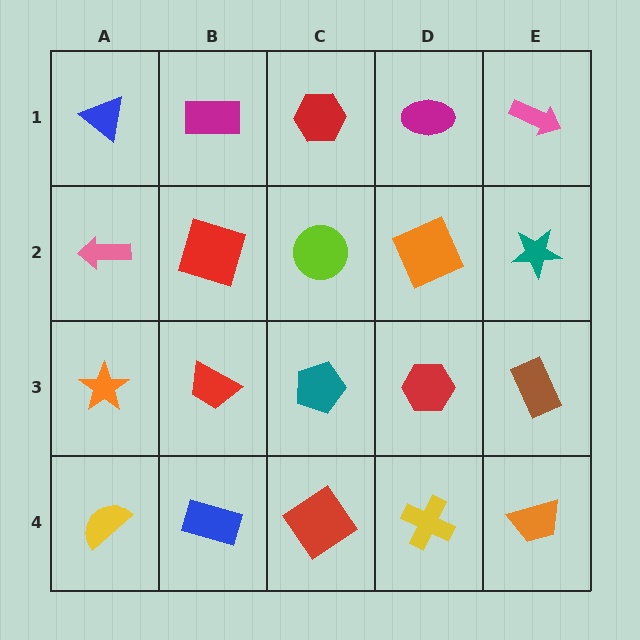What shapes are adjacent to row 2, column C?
A red hexagon (row 1, column C), a teal pentagon (row 3, column C), a red square (row 2, column B), an orange square (row 2, column D).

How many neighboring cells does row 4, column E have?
2.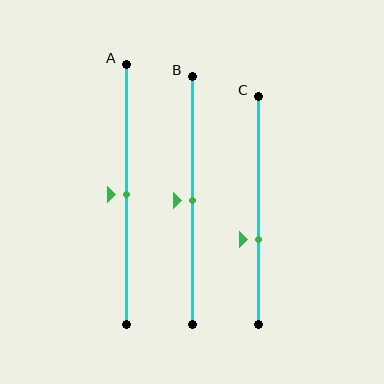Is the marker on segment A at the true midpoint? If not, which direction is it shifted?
Yes, the marker on segment A is at the true midpoint.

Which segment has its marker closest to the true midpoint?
Segment A has its marker closest to the true midpoint.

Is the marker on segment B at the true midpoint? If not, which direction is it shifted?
Yes, the marker on segment B is at the true midpoint.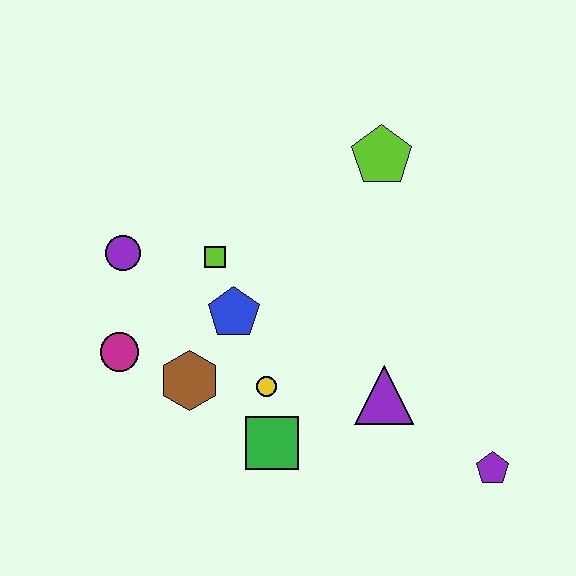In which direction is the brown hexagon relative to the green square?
The brown hexagon is to the left of the green square.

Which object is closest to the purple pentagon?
The purple triangle is closest to the purple pentagon.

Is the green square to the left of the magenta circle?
No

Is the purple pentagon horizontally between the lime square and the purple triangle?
No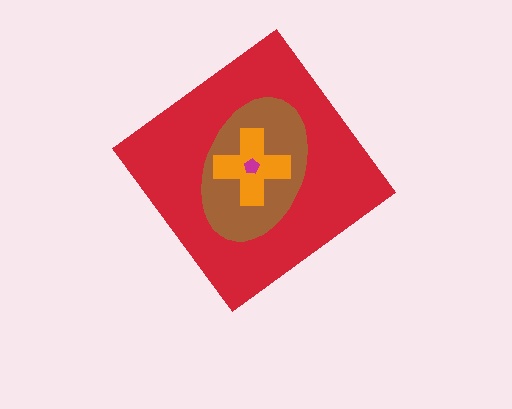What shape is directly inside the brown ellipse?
The orange cross.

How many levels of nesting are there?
4.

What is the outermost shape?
The red diamond.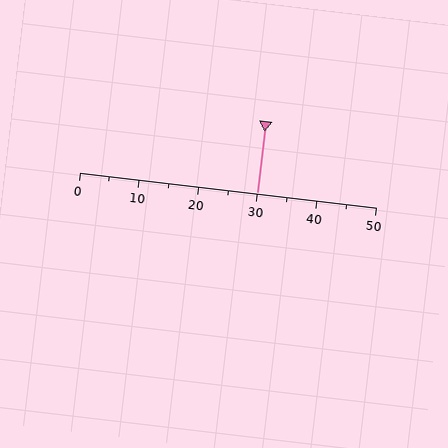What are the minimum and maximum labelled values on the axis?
The axis runs from 0 to 50.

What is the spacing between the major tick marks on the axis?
The major ticks are spaced 10 apart.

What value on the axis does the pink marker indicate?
The marker indicates approximately 30.